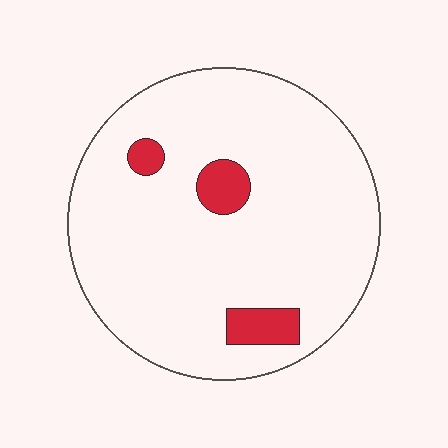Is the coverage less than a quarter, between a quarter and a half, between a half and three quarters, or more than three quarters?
Less than a quarter.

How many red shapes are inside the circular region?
3.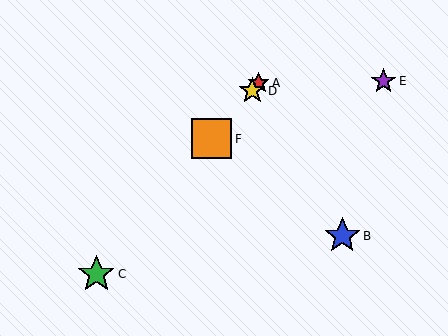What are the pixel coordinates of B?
Object B is at (342, 236).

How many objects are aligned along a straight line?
4 objects (A, C, D, F) are aligned along a straight line.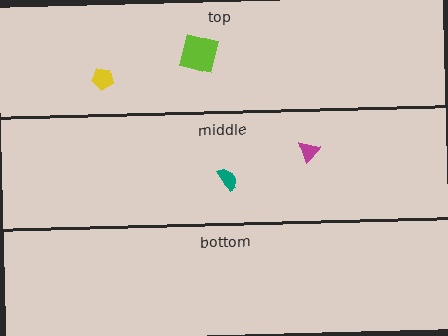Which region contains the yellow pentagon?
The top region.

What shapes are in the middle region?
The teal semicircle, the magenta triangle.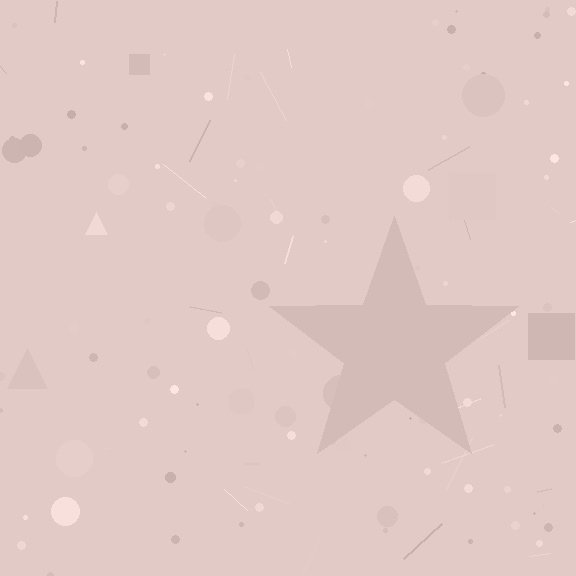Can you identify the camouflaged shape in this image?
The camouflaged shape is a star.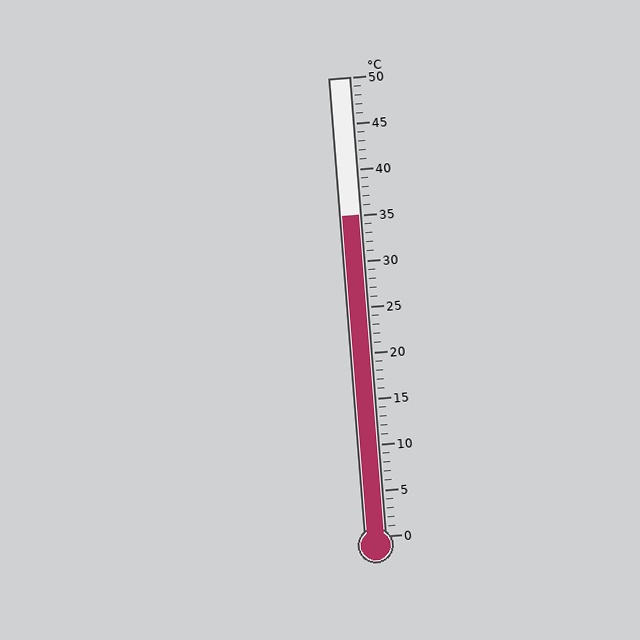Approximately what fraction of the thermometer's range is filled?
The thermometer is filled to approximately 70% of its range.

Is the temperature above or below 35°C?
The temperature is at 35°C.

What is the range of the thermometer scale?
The thermometer scale ranges from 0°C to 50°C.